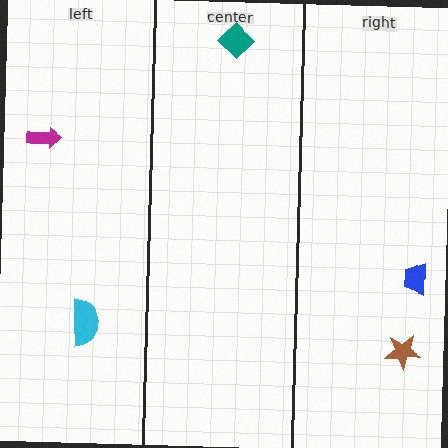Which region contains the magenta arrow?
The left region.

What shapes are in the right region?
The blue trapezoid, the brown star.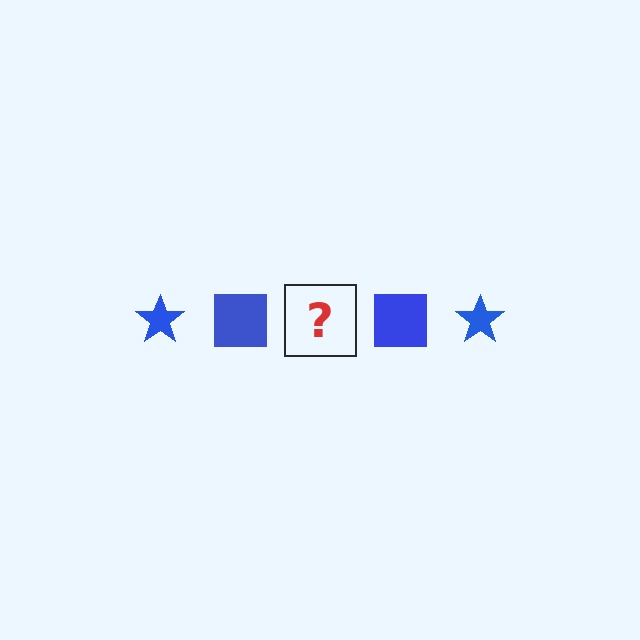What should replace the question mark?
The question mark should be replaced with a blue star.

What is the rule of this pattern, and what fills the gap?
The rule is that the pattern cycles through star, square shapes in blue. The gap should be filled with a blue star.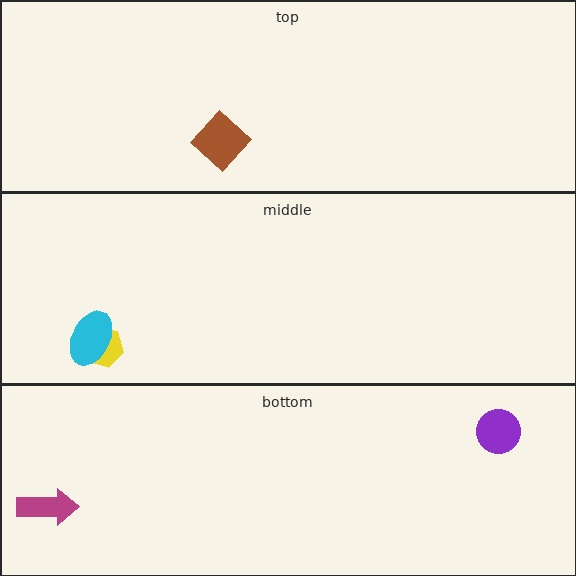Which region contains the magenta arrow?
The bottom region.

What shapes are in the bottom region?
The purple circle, the magenta arrow.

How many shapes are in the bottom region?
2.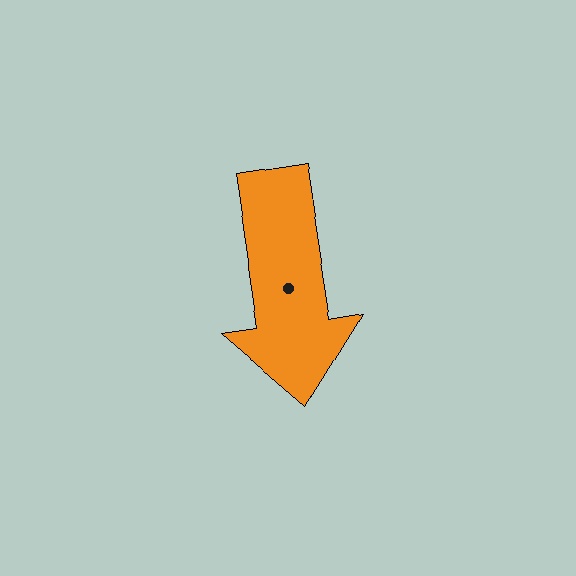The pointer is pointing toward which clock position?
Roughly 6 o'clock.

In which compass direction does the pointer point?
South.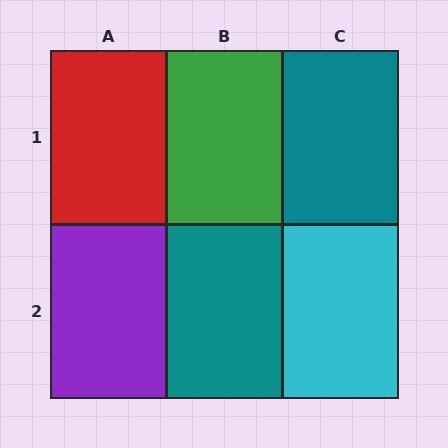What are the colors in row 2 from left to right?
Purple, teal, cyan.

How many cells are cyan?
1 cell is cyan.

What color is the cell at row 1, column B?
Green.